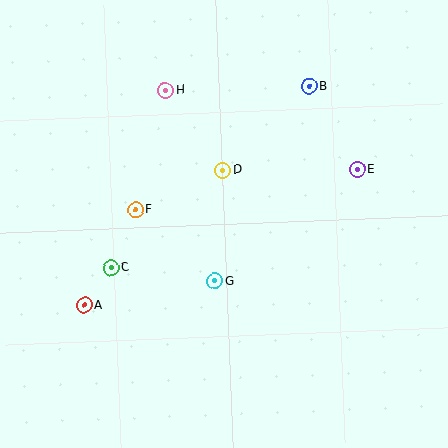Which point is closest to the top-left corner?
Point H is closest to the top-left corner.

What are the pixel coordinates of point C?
Point C is at (111, 268).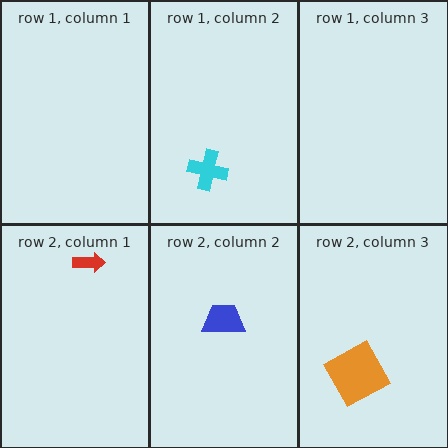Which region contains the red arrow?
The row 2, column 1 region.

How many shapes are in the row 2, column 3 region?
1.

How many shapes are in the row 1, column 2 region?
1.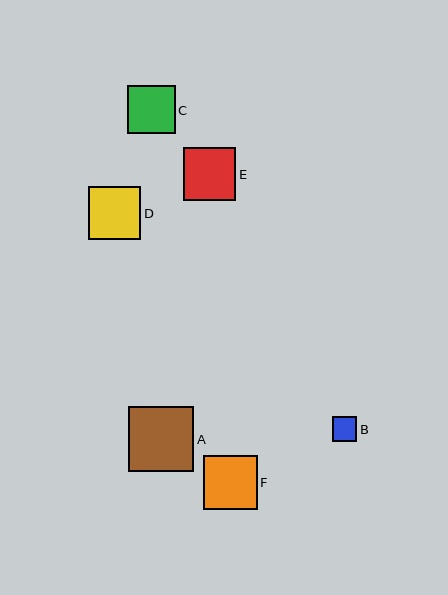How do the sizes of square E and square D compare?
Square E and square D are approximately the same size.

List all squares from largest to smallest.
From largest to smallest: A, F, E, D, C, B.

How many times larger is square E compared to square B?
Square E is approximately 2.1 times the size of square B.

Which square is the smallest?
Square B is the smallest with a size of approximately 25 pixels.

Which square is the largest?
Square A is the largest with a size of approximately 65 pixels.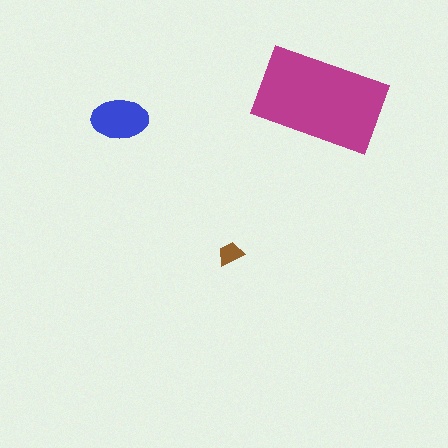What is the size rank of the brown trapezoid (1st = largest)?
3rd.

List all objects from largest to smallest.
The magenta rectangle, the blue ellipse, the brown trapezoid.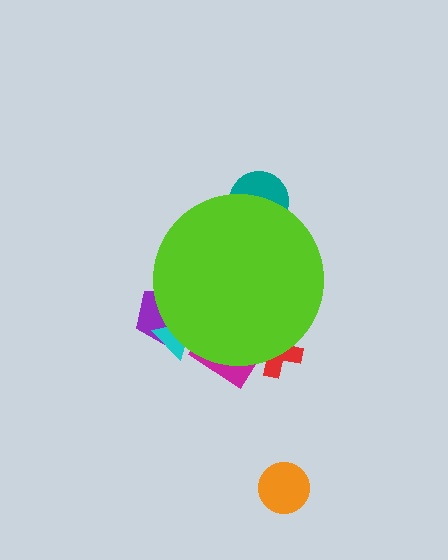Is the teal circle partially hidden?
Yes, the teal circle is partially hidden behind the lime circle.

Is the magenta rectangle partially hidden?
Yes, the magenta rectangle is partially hidden behind the lime circle.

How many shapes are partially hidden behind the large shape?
5 shapes are partially hidden.